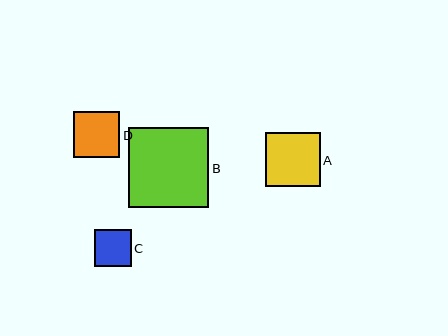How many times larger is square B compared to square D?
Square B is approximately 1.8 times the size of square D.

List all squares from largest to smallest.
From largest to smallest: B, A, D, C.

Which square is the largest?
Square B is the largest with a size of approximately 80 pixels.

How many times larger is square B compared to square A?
Square B is approximately 1.5 times the size of square A.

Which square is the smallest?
Square C is the smallest with a size of approximately 36 pixels.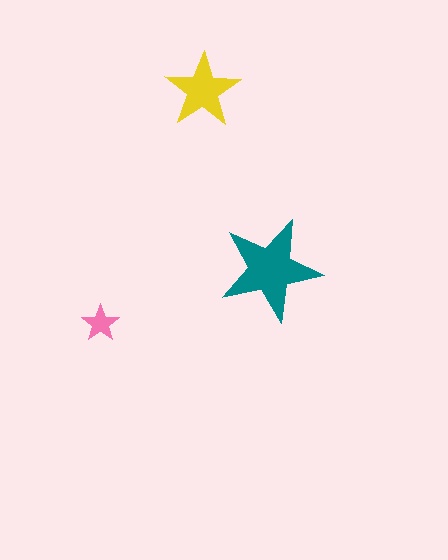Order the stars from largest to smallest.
the teal one, the yellow one, the pink one.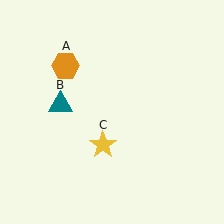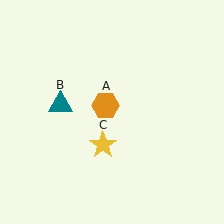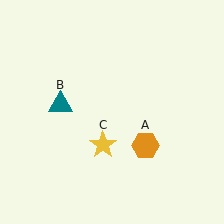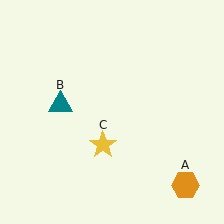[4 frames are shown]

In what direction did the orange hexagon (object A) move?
The orange hexagon (object A) moved down and to the right.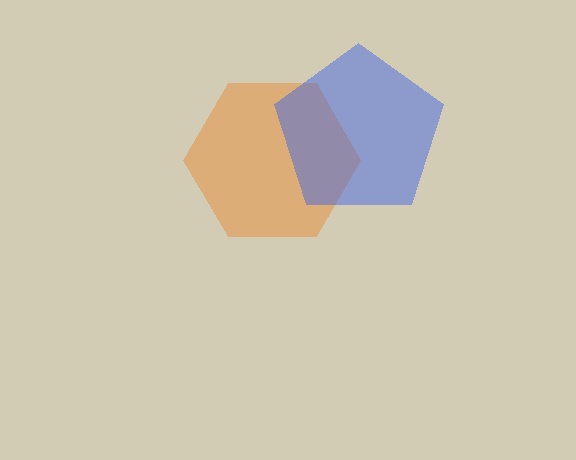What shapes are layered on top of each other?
The layered shapes are: an orange hexagon, a blue pentagon.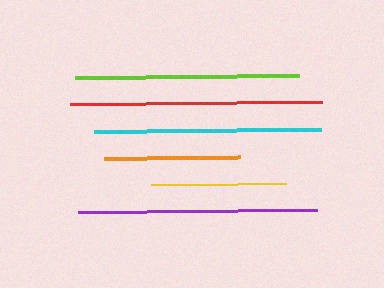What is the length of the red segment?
The red segment is approximately 252 pixels long.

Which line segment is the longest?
The red line is the longest at approximately 252 pixels.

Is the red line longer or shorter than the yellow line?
The red line is longer than the yellow line.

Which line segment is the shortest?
The yellow line is the shortest at approximately 136 pixels.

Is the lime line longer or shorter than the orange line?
The lime line is longer than the orange line.